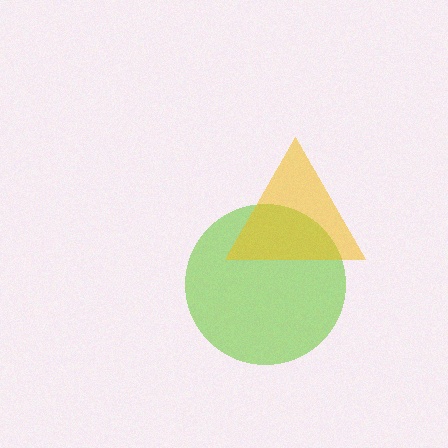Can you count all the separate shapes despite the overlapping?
Yes, there are 2 separate shapes.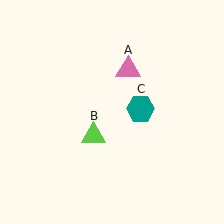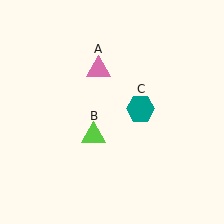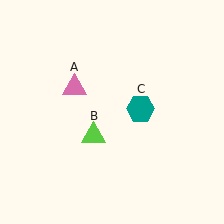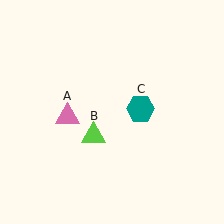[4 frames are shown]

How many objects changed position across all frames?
1 object changed position: pink triangle (object A).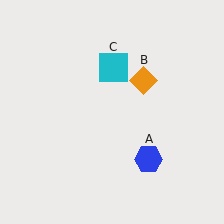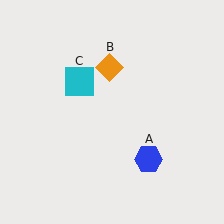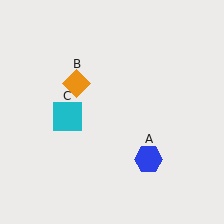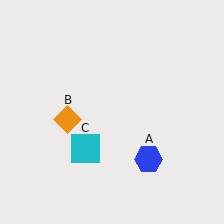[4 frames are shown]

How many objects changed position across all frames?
2 objects changed position: orange diamond (object B), cyan square (object C).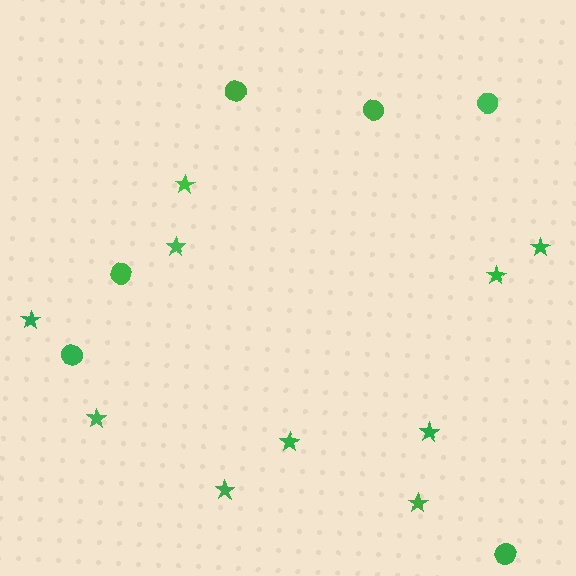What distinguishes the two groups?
There are 2 groups: one group of circles (6) and one group of stars (10).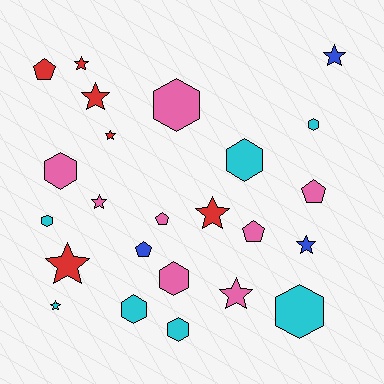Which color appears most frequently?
Pink, with 8 objects.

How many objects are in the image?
There are 24 objects.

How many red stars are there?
There are 5 red stars.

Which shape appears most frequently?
Star, with 10 objects.